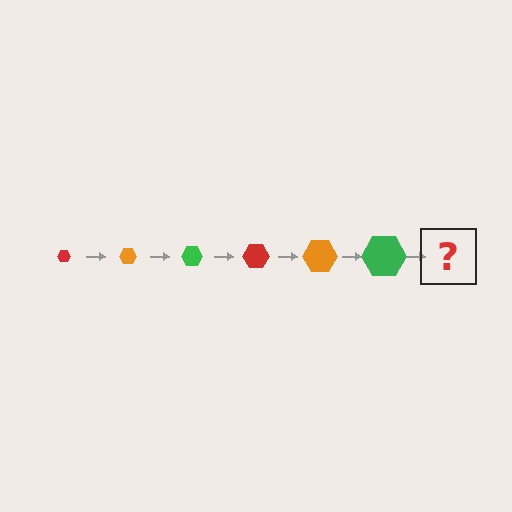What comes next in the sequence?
The next element should be a red hexagon, larger than the previous one.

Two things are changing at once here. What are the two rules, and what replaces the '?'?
The two rules are that the hexagon grows larger each step and the color cycles through red, orange, and green. The '?' should be a red hexagon, larger than the previous one.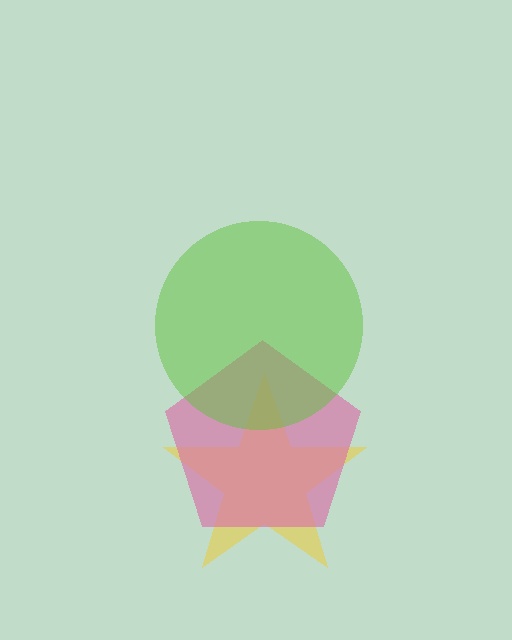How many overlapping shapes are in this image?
There are 3 overlapping shapes in the image.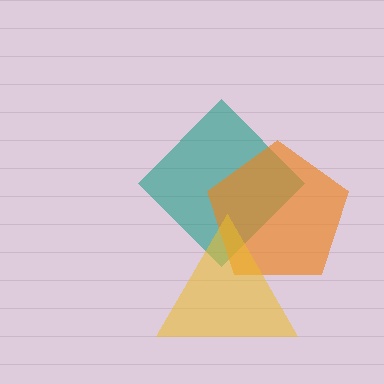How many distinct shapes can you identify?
There are 3 distinct shapes: a teal diamond, an orange pentagon, a yellow triangle.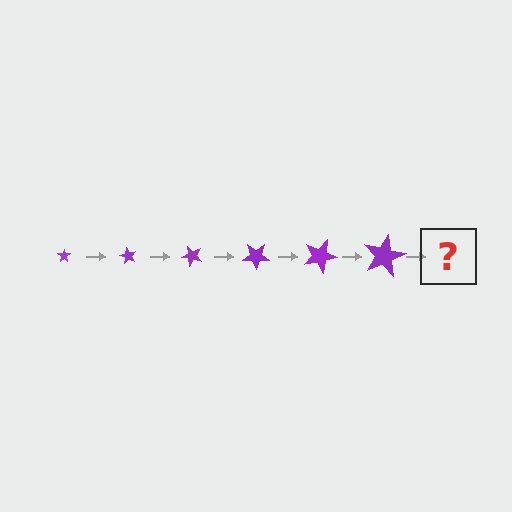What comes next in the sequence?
The next element should be a star, larger than the previous one and rotated 360 degrees from the start.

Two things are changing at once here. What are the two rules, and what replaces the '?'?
The two rules are that the star grows larger each step and it rotates 60 degrees each step. The '?' should be a star, larger than the previous one and rotated 360 degrees from the start.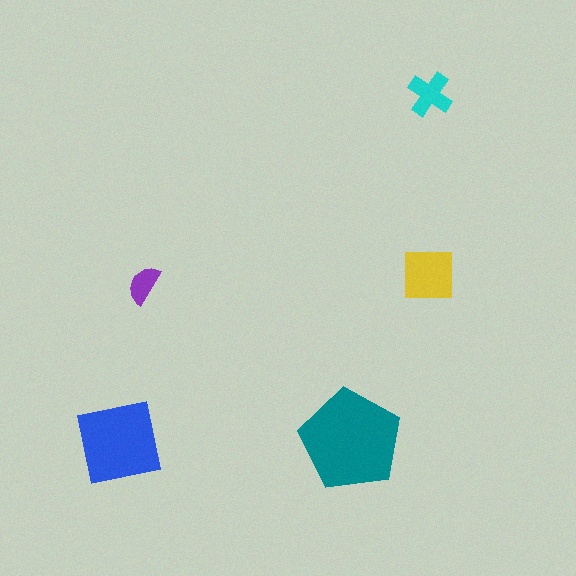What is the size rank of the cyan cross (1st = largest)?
4th.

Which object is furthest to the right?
The cyan cross is rightmost.